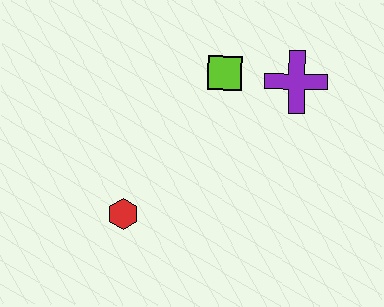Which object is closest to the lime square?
The purple cross is closest to the lime square.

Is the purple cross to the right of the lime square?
Yes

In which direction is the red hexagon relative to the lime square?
The red hexagon is below the lime square.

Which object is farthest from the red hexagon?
The purple cross is farthest from the red hexagon.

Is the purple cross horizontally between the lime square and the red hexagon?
No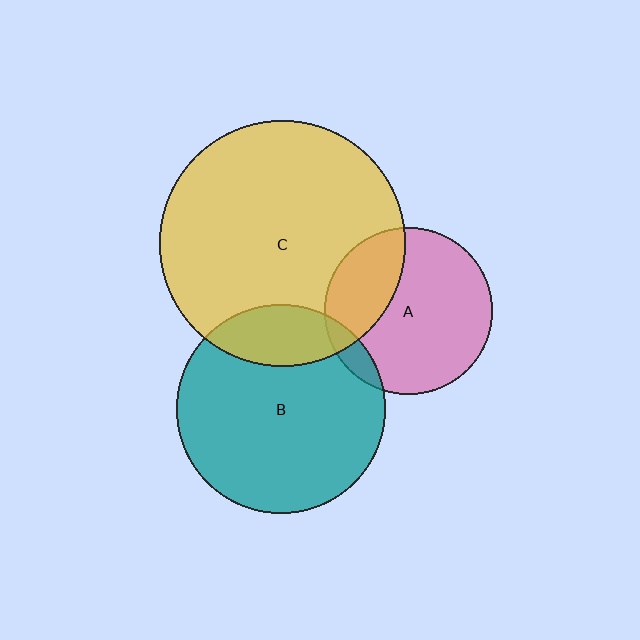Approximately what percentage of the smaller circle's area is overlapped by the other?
Approximately 30%.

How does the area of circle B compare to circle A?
Approximately 1.6 times.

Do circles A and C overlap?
Yes.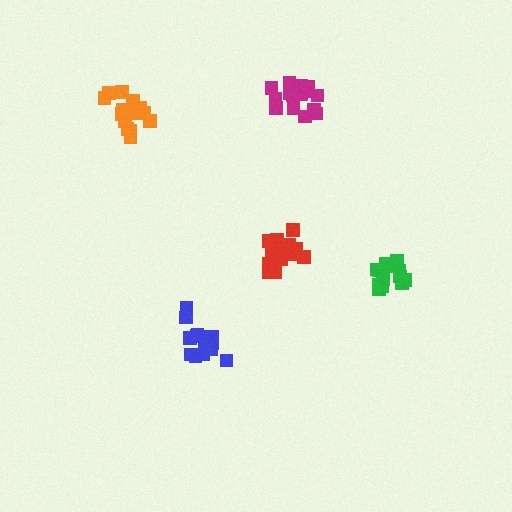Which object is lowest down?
The blue cluster is bottommost.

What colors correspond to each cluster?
The clusters are colored: orange, blue, green, magenta, red.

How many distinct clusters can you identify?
There are 5 distinct clusters.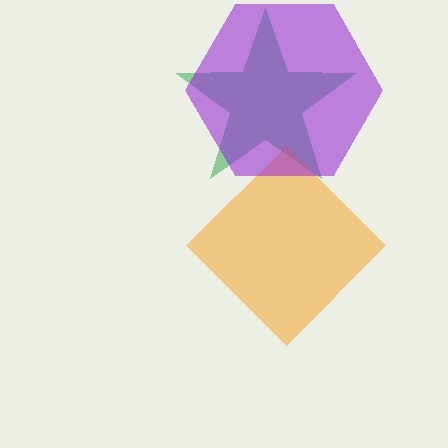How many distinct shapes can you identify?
There are 3 distinct shapes: a green star, an orange diamond, a purple hexagon.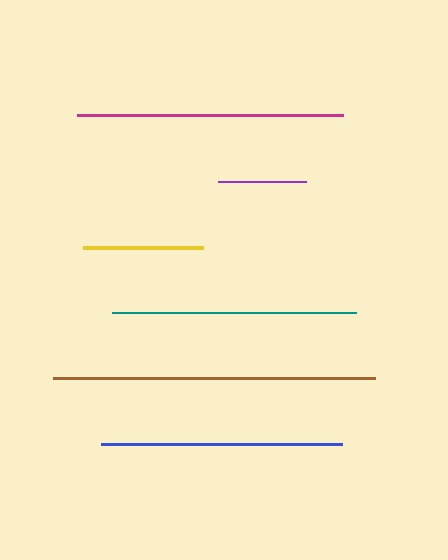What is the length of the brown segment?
The brown segment is approximately 322 pixels long.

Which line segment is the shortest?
The purple line is the shortest at approximately 87 pixels.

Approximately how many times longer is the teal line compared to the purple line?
The teal line is approximately 2.8 times the length of the purple line.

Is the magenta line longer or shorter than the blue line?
The magenta line is longer than the blue line.